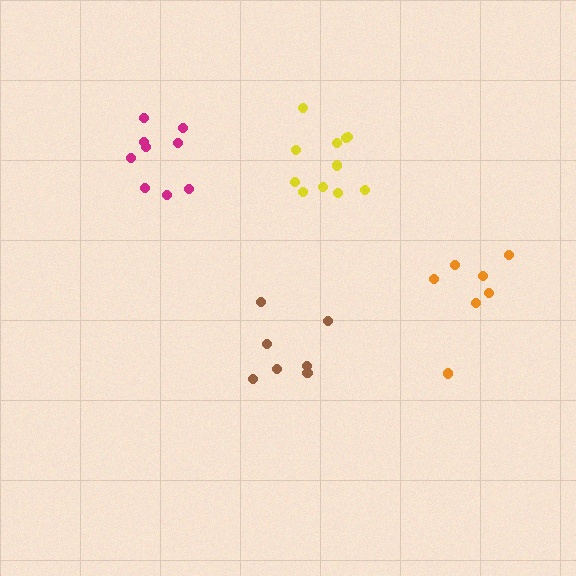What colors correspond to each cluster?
The clusters are colored: yellow, brown, magenta, orange.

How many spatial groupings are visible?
There are 4 spatial groupings.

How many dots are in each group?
Group 1: 11 dots, Group 2: 7 dots, Group 3: 9 dots, Group 4: 7 dots (34 total).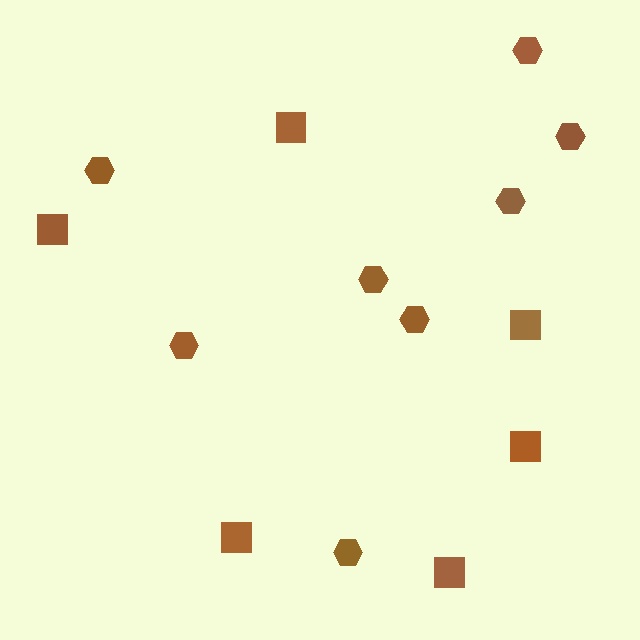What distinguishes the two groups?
There are 2 groups: one group of hexagons (8) and one group of squares (6).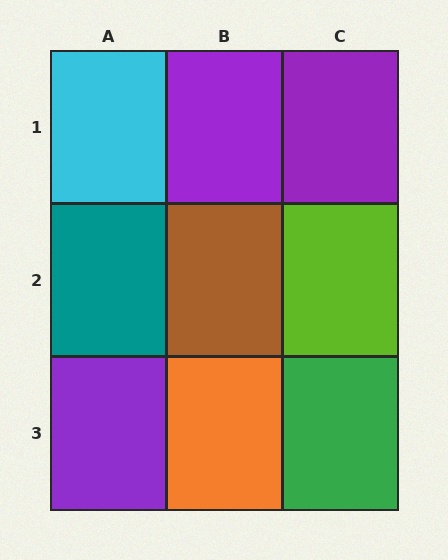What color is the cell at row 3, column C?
Green.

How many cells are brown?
1 cell is brown.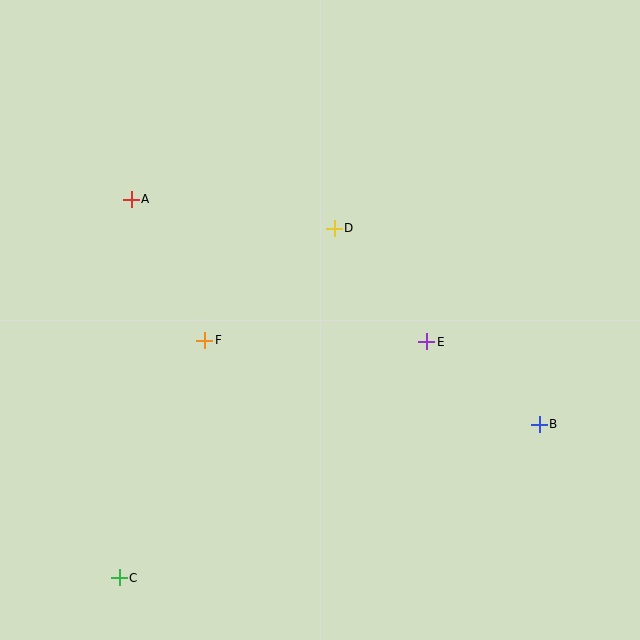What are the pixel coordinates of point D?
Point D is at (334, 228).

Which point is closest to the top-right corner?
Point D is closest to the top-right corner.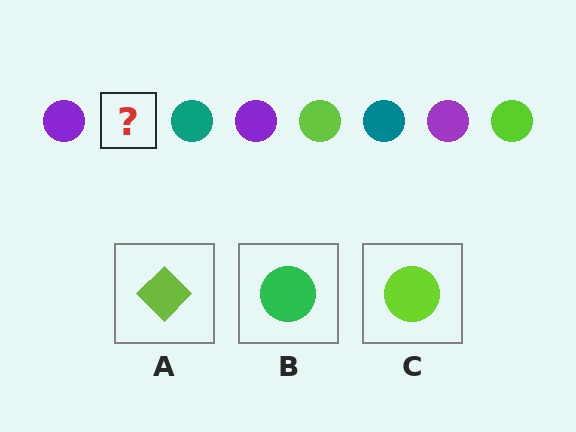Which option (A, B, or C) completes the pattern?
C.